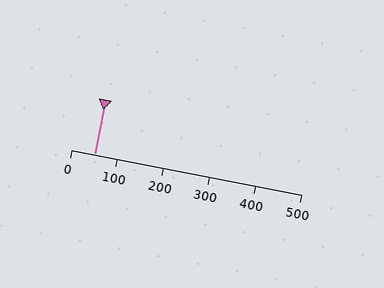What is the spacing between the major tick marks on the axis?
The major ticks are spaced 100 apart.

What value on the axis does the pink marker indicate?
The marker indicates approximately 50.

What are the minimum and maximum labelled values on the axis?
The axis runs from 0 to 500.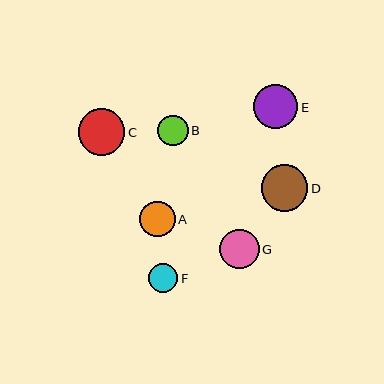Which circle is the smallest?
Circle F is the smallest with a size of approximately 29 pixels.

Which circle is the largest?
Circle D is the largest with a size of approximately 47 pixels.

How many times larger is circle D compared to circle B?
Circle D is approximately 1.5 times the size of circle B.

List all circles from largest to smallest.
From largest to smallest: D, C, E, G, A, B, F.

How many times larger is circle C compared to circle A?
Circle C is approximately 1.3 times the size of circle A.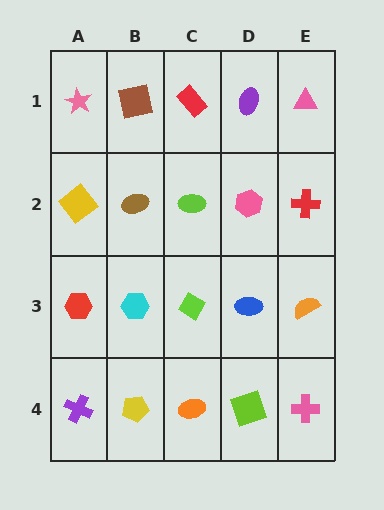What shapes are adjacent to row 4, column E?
An orange semicircle (row 3, column E), a lime square (row 4, column D).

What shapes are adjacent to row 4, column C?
A lime diamond (row 3, column C), a yellow pentagon (row 4, column B), a lime square (row 4, column D).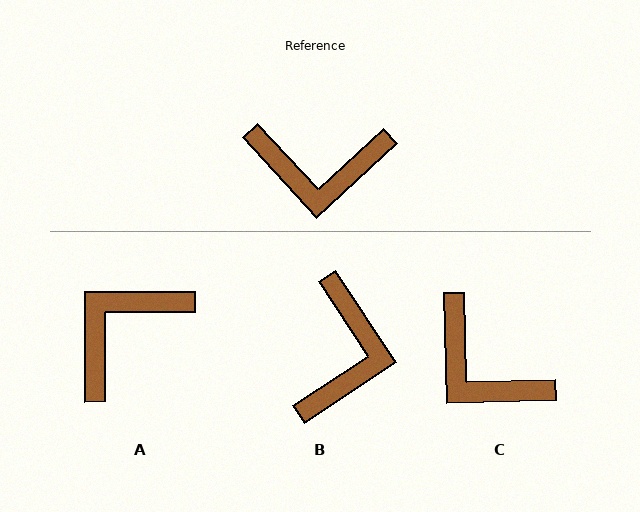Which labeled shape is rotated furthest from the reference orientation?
A, about 132 degrees away.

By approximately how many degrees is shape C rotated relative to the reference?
Approximately 41 degrees clockwise.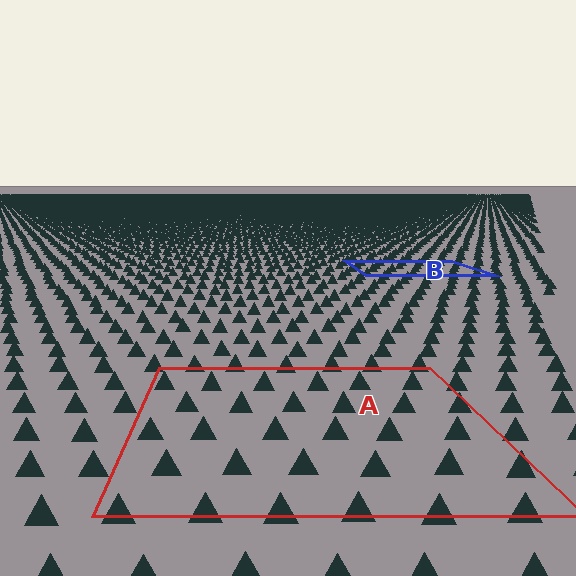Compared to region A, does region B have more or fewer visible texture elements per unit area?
Region B has more texture elements per unit area — they are packed more densely because it is farther away.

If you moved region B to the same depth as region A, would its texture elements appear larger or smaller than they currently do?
They would appear larger. At a closer depth, the same texture elements are projected at a bigger on-screen size.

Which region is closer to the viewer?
Region A is closer. The texture elements there are larger and more spread out.